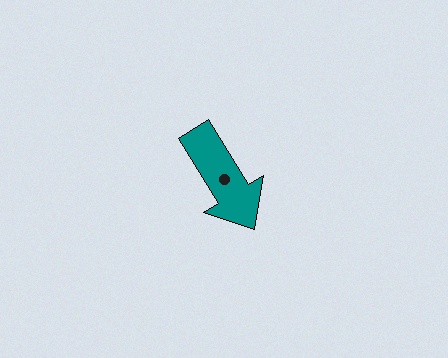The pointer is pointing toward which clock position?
Roughly 5 o'clock.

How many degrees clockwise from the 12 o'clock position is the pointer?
Approximately 148 degrees.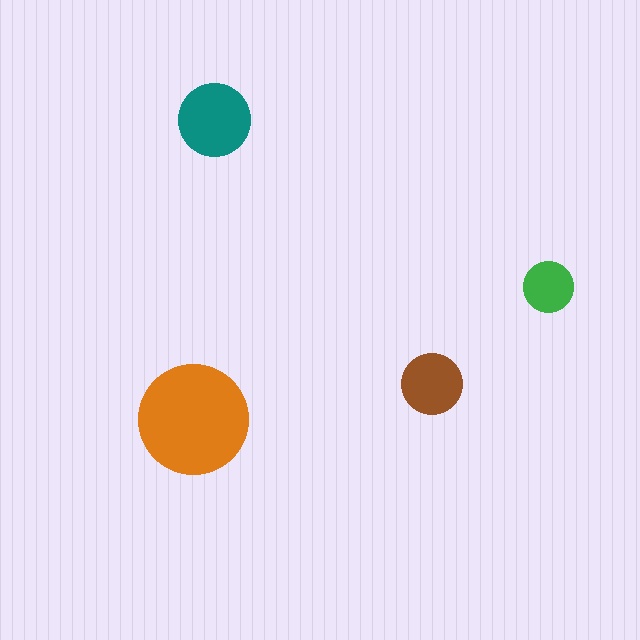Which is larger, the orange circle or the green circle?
The orange one.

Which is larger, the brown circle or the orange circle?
The orange one.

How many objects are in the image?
There are 4 objects in the image.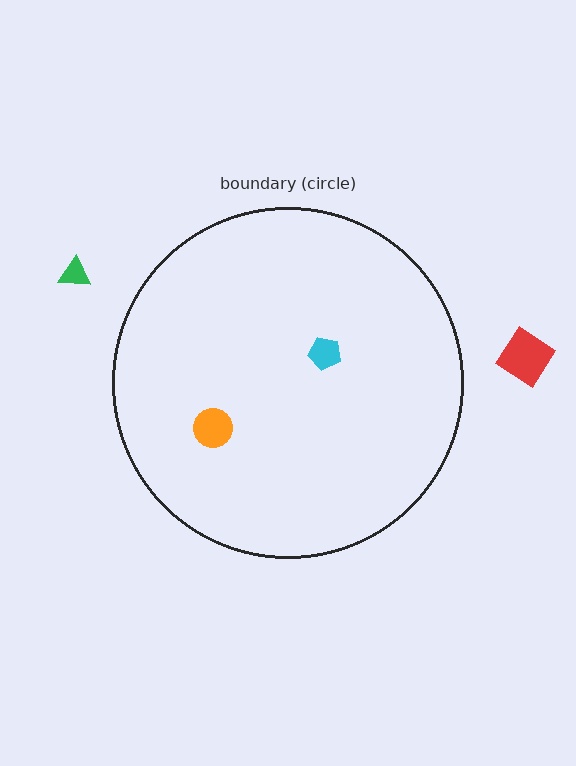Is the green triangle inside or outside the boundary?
Outside.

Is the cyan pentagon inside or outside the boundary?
Inside.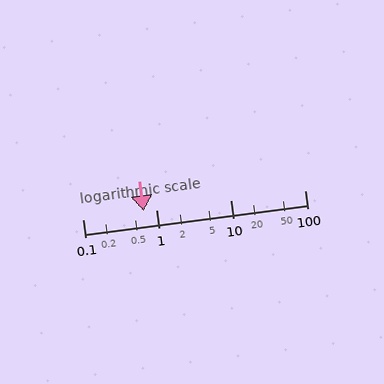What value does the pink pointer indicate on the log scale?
The pointer indicates approximately 0.67.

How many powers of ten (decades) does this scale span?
The scale spans 3 decades, from 0.1 to 100.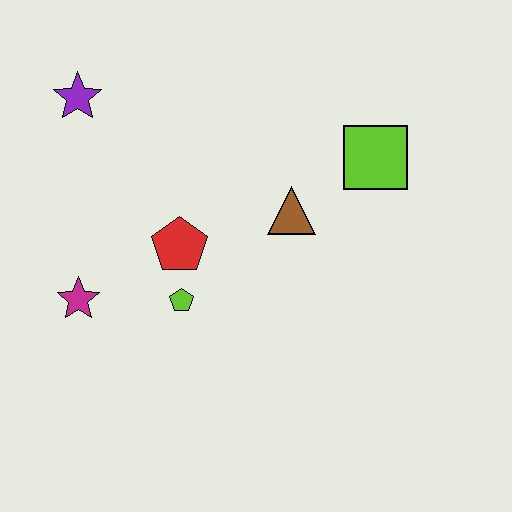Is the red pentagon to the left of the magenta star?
No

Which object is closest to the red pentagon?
The lime pentagon is closest to the red pentagon.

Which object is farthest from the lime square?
The magenta star is farthest from the lime square.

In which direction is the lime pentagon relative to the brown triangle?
The lime pentagon is to the left of the brown triangle.